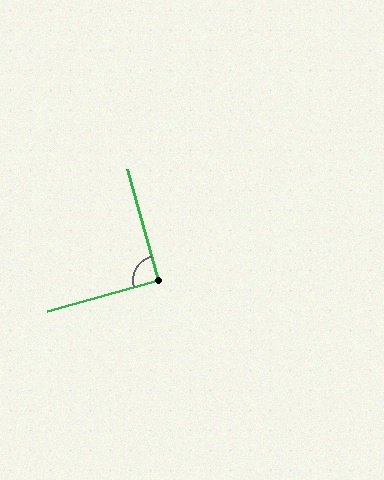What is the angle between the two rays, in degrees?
Approximately 90 degrees.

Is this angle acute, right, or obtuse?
It is approximately a right angle.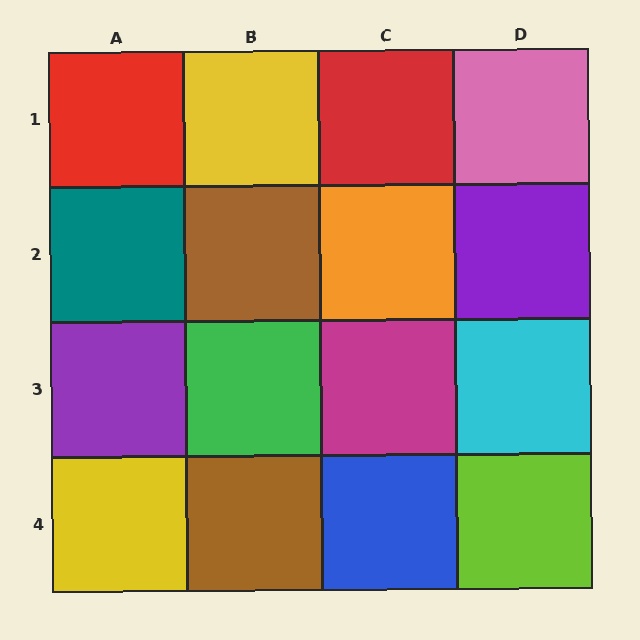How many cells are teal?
1 cell is teal.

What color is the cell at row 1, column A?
Red.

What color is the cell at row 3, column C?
Magenta.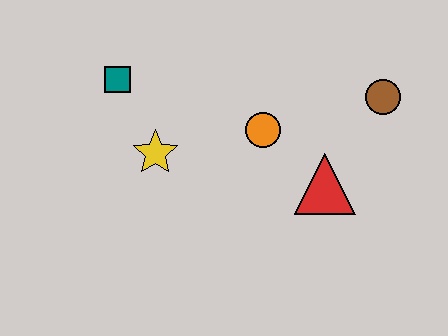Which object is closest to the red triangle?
The orange circle is closest to the red triangle.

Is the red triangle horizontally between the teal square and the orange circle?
No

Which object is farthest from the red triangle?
The teal square is farthest from the red triangle.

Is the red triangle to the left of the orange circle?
No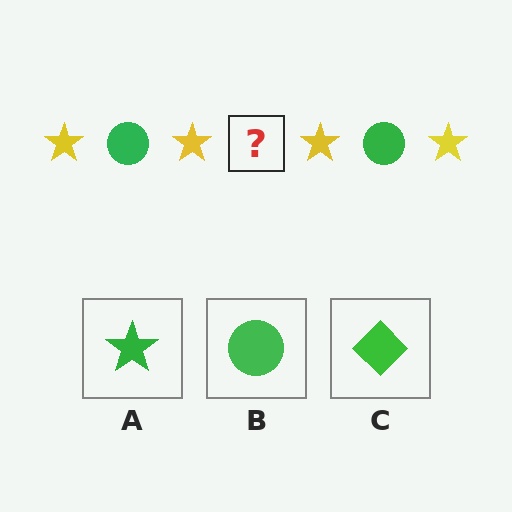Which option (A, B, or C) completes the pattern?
B.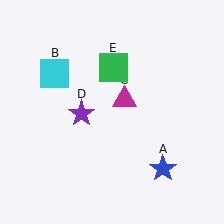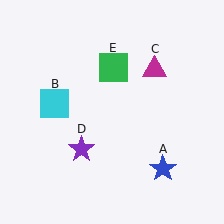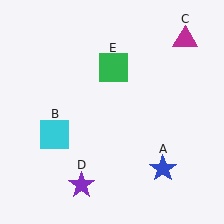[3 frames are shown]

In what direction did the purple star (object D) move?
The purple star (object D) moved down.